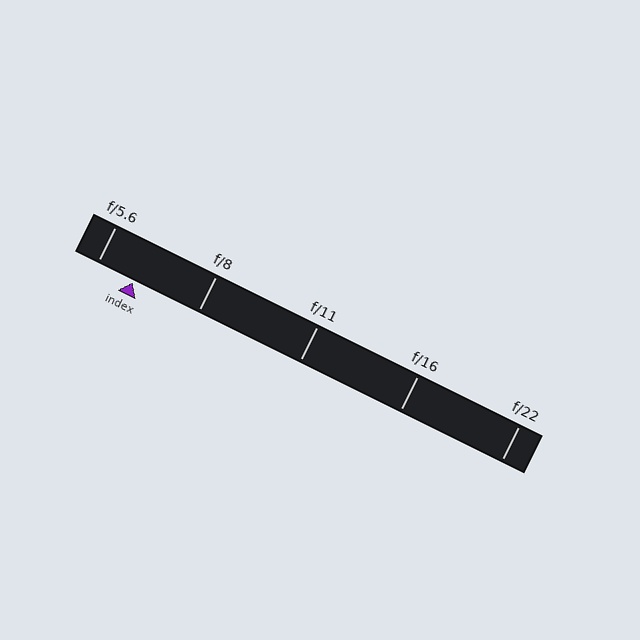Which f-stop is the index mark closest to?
The index mark is closest to f/5.6.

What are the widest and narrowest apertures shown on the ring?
The widest aperture shown is f/5.6 and the narrowest is f/22.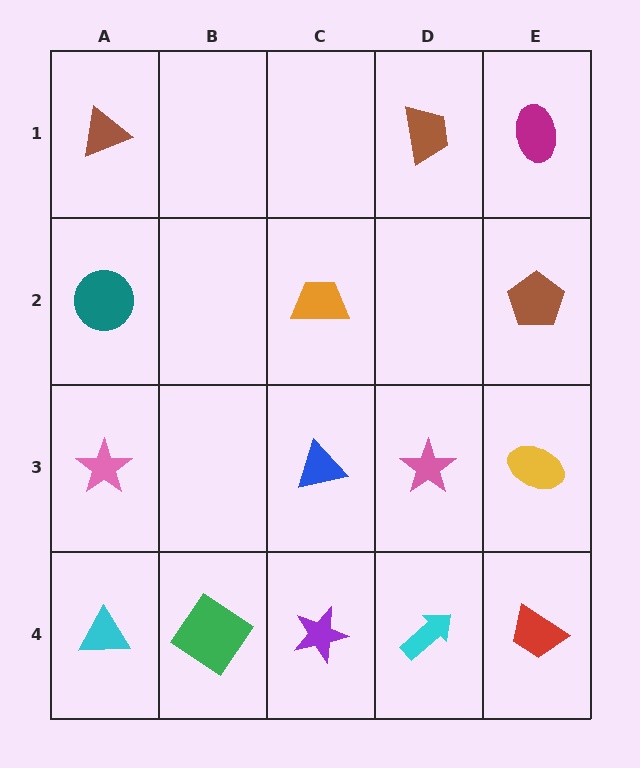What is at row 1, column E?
A magenta ellipse.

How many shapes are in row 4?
5 shapes.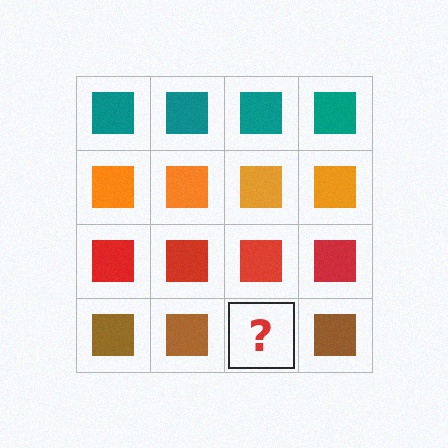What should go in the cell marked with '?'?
The missing cell should contain a brown square.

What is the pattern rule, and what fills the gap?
The rule is that each row has a consistent color. The gap should be filled with a brown square.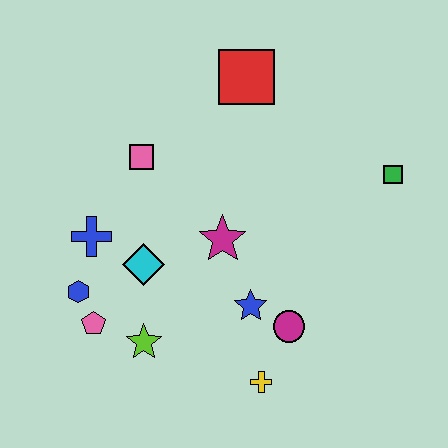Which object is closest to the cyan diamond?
The blue cross is closest to the cyan diamond.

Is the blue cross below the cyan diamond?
No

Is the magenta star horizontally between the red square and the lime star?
Yes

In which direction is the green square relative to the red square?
The green square is to the right of the red square.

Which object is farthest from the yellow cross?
The red square is farthest from the yellow cross.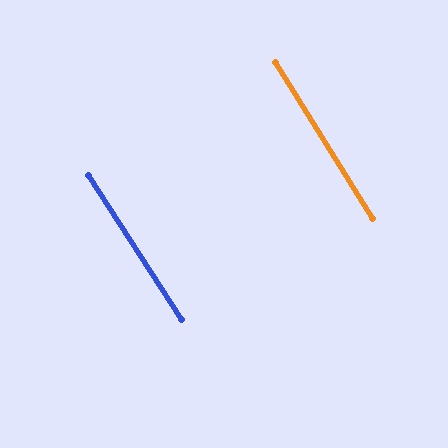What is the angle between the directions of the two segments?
Approximately 1 degree.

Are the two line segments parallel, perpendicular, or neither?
Parallel — their directions differ by only 0.9°.